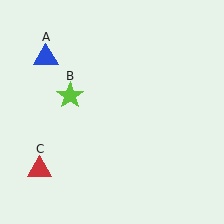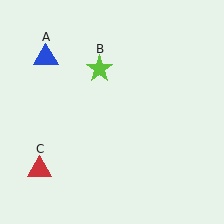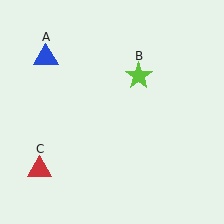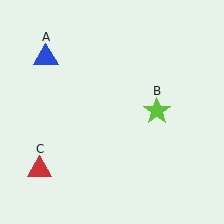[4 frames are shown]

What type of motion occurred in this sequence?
The lime star (object B) rotated clockwise around the center of the scene.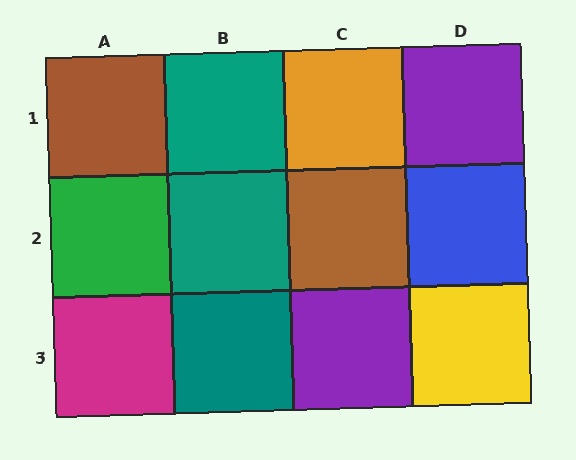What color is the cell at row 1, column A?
Brown.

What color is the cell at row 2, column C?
Brown.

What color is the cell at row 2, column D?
Blue.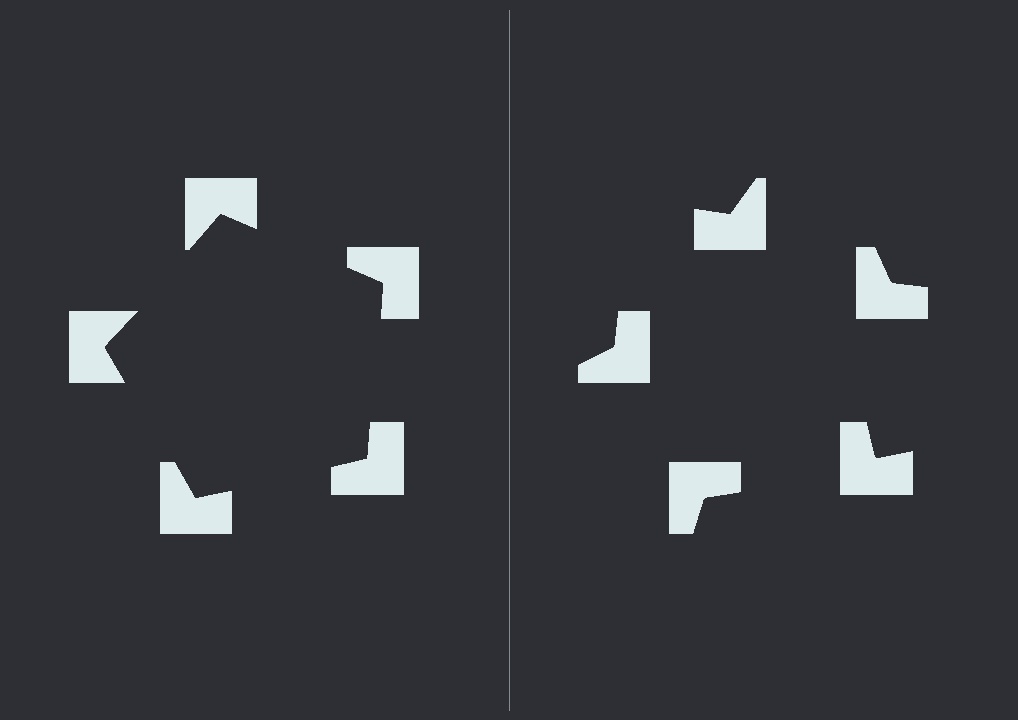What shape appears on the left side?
An illusory pentagon.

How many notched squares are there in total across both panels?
10 — 5 on each side.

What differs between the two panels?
The notched squares are positioned identically on both sides; only the wedge orientations differ. On the left they align to a pentagon; on the right they are misaligned.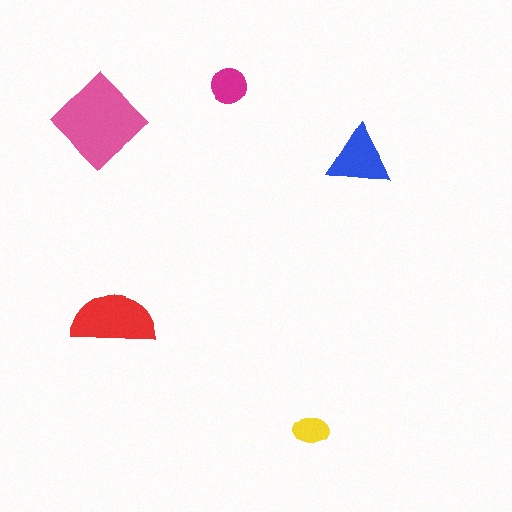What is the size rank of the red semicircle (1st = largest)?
2nd.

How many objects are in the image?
There are 5 objects in the image.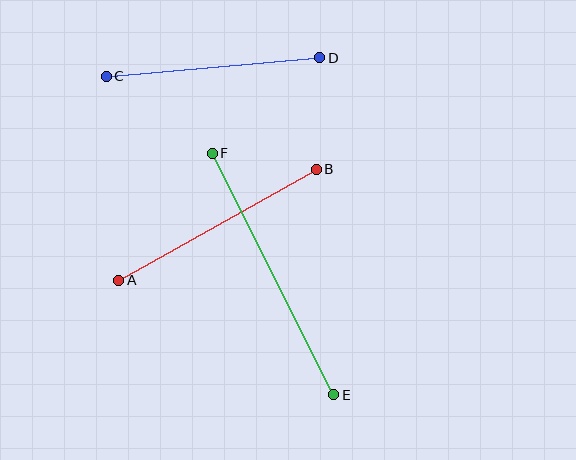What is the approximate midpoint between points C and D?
The midpoint is at approximately (213, 67) pixels.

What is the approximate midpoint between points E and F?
The midpoint is at approximately (273, 274) pixels.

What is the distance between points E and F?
The distance is approximately 270 pixels.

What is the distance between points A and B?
The distance is approximately 227 pixels.